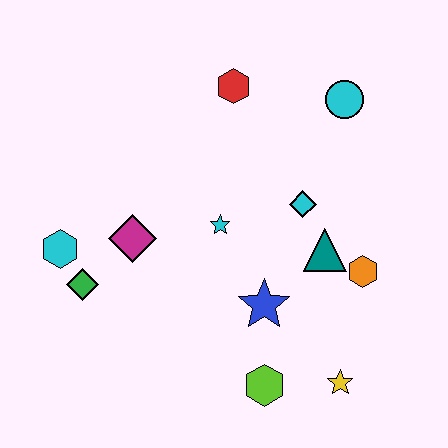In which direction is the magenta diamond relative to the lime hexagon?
The magenta diamond is above the lime hexagon.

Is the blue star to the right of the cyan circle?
No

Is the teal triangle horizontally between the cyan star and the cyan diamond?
No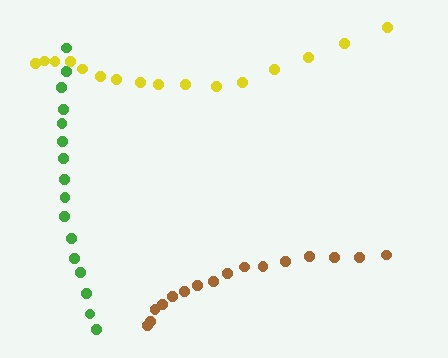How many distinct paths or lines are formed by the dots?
There are 3 distinct paths.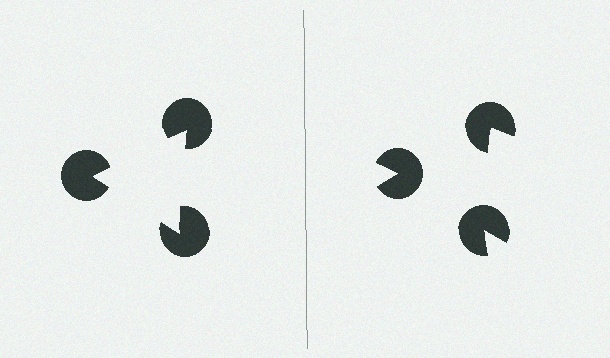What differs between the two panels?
The pac-man discs are positioned identically on both sides; only the wedge orientations differ. On the left they align to a triangle; on the right they are misaligned.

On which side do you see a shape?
An illusory triangle appears on the left side. On the right side the wedge cuts are rotated, so no coherent shape forms.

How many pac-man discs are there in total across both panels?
6 — 3 on each side.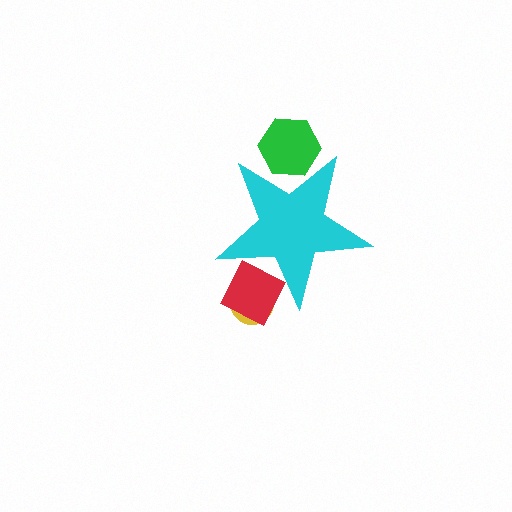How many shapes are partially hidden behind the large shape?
3 shapes are partially hidden.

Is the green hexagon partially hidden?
Yes, the green hexagon is partially hidden behind the cyan star.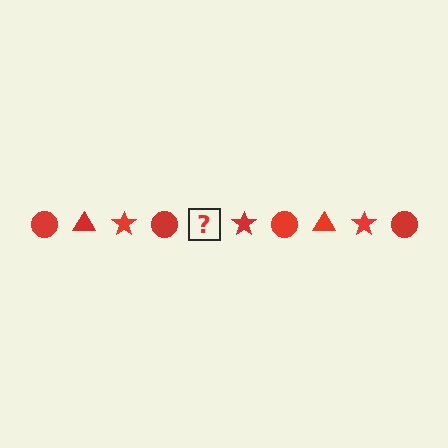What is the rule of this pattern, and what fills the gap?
The rule is that the pattern cycles through circle, triangle, star shapes in red. The gap should be filled with a red triangle.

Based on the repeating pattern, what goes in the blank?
The blank should be a red triangle.